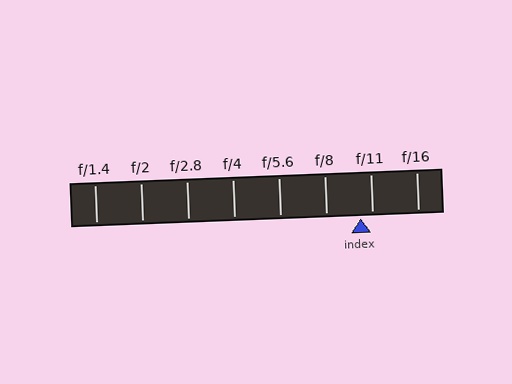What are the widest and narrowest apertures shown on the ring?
The widest aperture shown is f/1.4 and the narrowest is f/16.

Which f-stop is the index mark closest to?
The index mark is closest to f/11.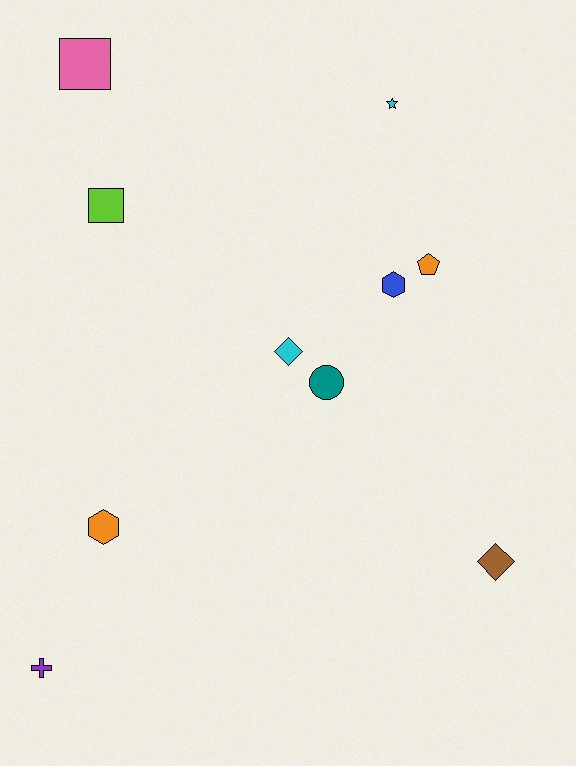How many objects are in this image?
There are 10 objects.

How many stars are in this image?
There is 1 star.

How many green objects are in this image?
There are no green objects.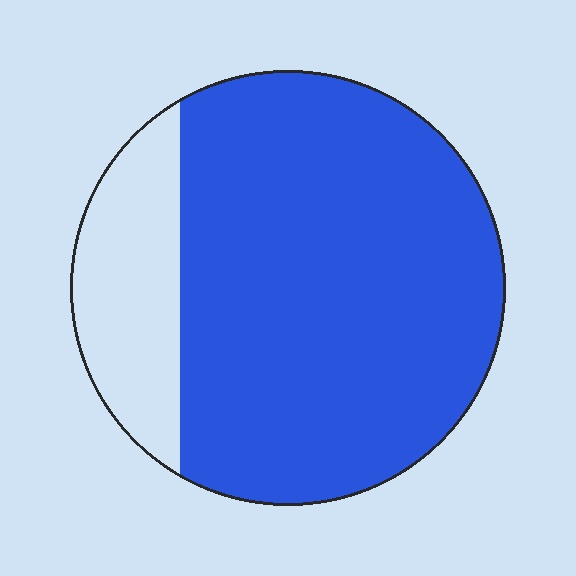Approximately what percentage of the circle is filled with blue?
Approximately 80%.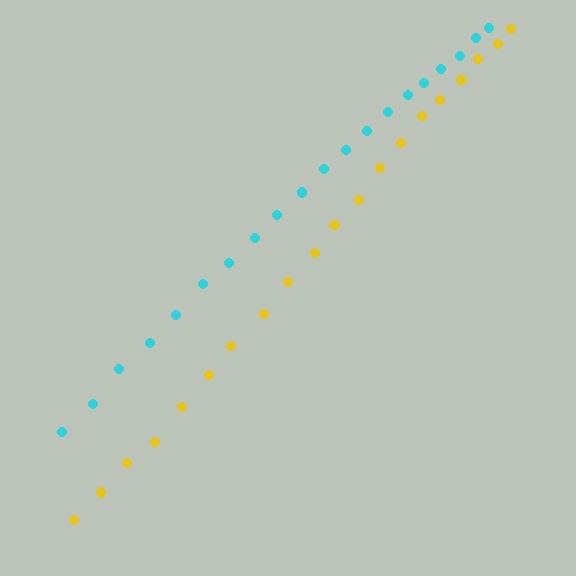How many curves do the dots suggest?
There are 2 distinct paths.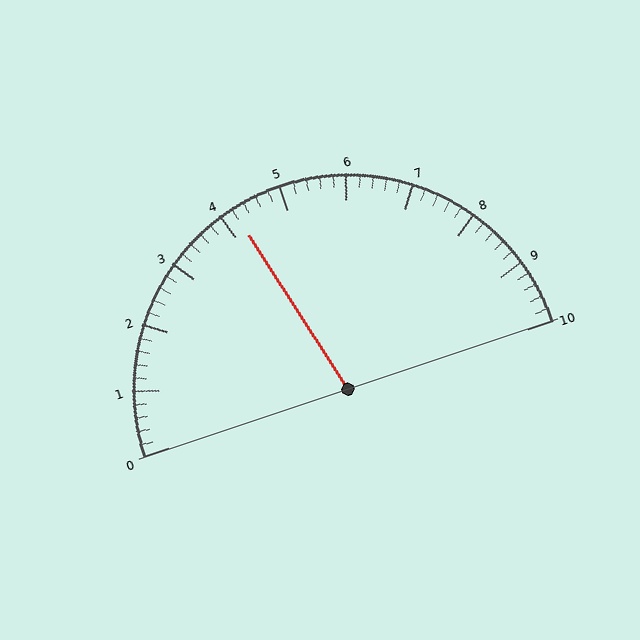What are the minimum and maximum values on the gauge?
The gauge ranges from 0 to 10.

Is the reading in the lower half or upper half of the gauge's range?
The reading is in the lower half of the range (0 to 10).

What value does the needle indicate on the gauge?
The needle indicates approximately 4.2.